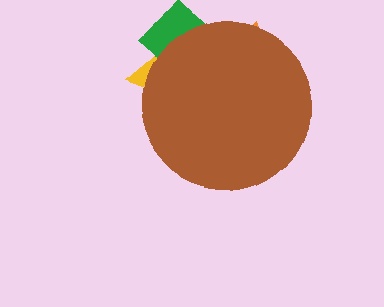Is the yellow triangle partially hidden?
Yes, the yellow triangle is partially hidden behind the brown circle.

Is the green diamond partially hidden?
Yes, the green diamond is partially hidden behind the brown circle.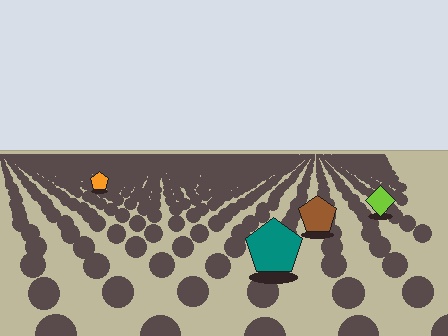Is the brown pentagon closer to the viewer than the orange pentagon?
Yes. The brown pentagon is closer — you can tell from the texture gradient: the ground texture is coarser near it.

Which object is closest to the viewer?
The teal pentagon is closest. The texture marks near it are larger and more spread out.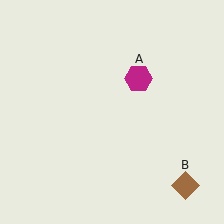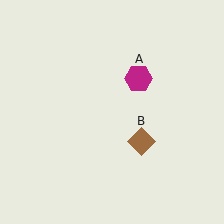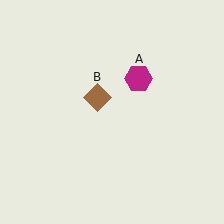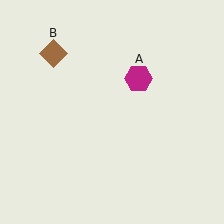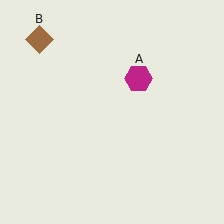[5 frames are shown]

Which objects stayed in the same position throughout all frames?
Magenta hexagon (object A) remained stationary.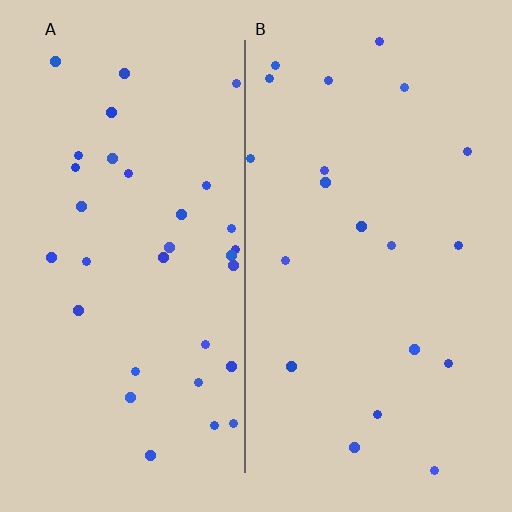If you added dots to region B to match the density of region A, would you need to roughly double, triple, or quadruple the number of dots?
Approximately double.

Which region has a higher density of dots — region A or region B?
A (the left).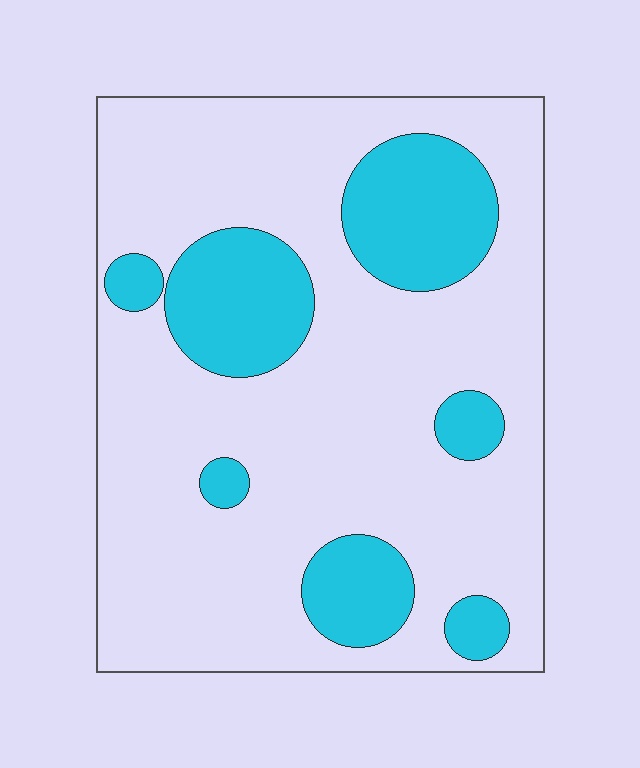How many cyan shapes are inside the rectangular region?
7.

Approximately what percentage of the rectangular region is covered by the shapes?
Approximately 25%.